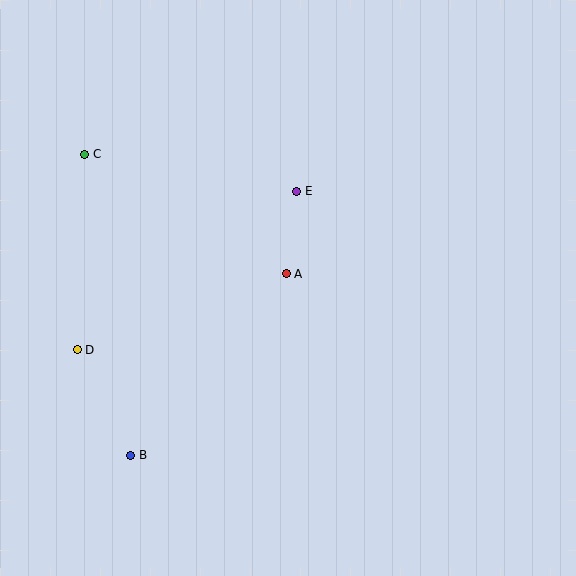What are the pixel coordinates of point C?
Point C is at (85, 154).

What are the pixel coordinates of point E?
Point E is at (297, 191).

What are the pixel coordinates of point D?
Point D is at (77, 350).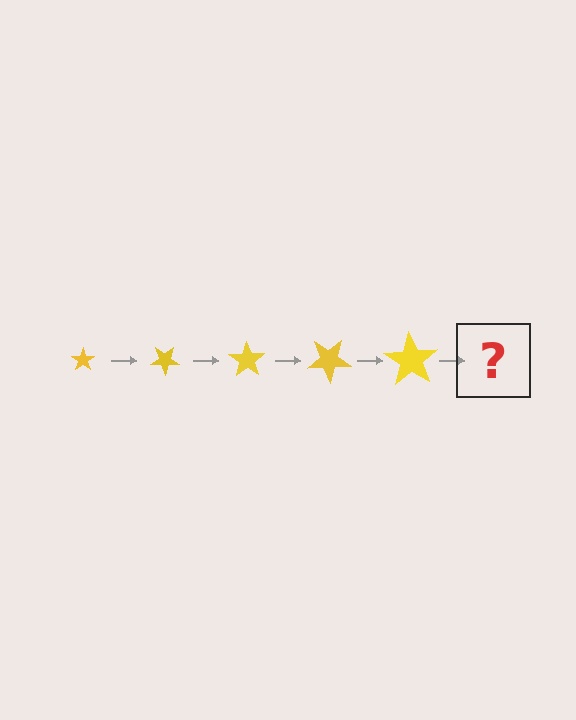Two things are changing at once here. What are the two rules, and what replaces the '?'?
The two rules are that the star grows larger each step and it rotates 35 degrees each step. The '?' should be a star, larger than the previous one and rotated 175 degrees from the start.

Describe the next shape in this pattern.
It should be a star, larger than the previous one and rotated 175 degrees from the start.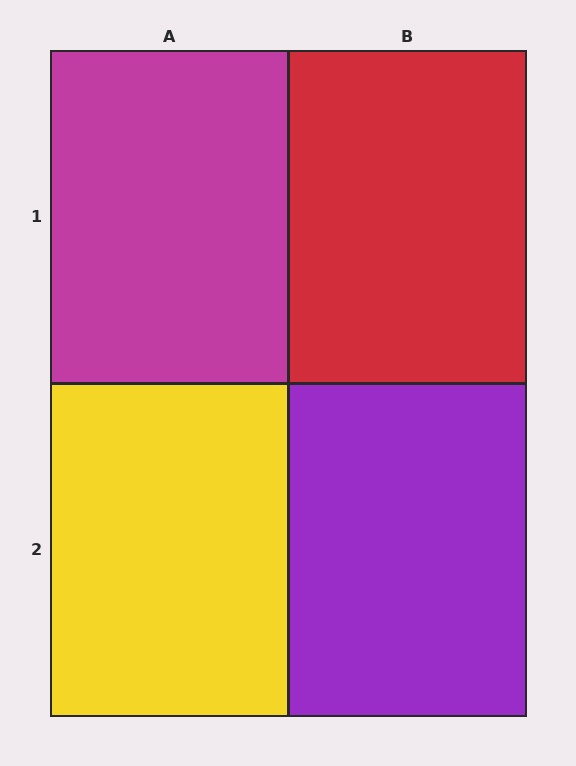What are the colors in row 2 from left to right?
Yellow, purple.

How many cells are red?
1 cell is red.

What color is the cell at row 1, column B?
Red.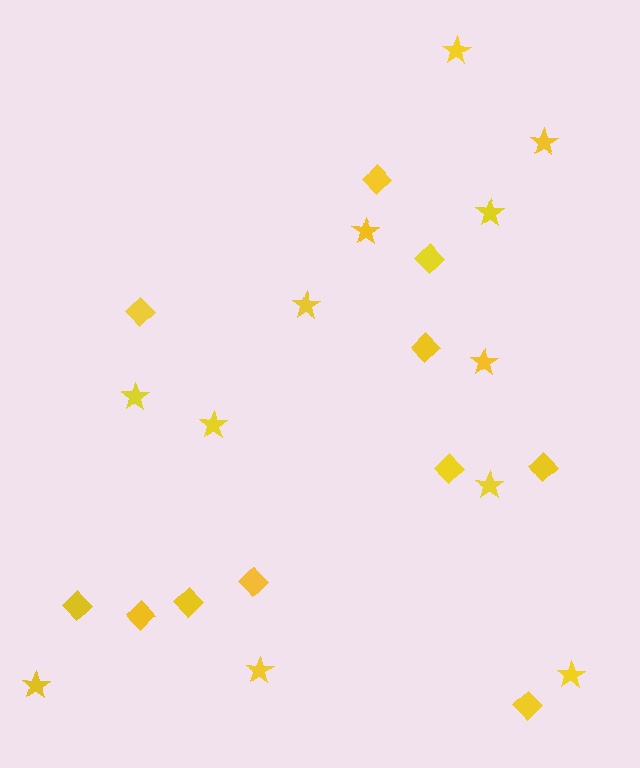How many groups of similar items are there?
There are 2 groups: one group of diamonds (11) and one group of stars (12).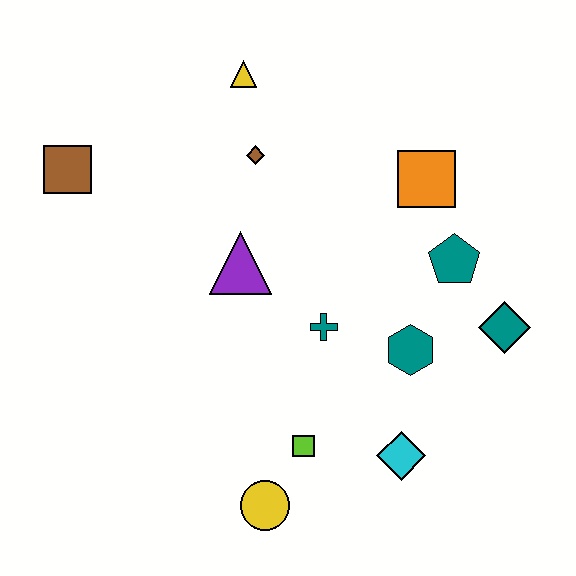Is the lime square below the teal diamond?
Yes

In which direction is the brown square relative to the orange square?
The brown square is to the left of the orange square.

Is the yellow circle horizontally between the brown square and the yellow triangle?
No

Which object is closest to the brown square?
The brown diamond is closest to the brown square.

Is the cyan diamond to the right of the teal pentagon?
No